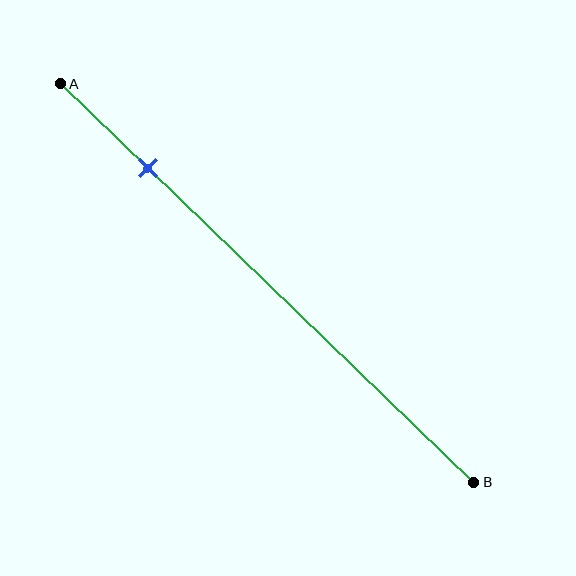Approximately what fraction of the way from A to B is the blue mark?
The blue mark is approximately 20% of the way from A to B.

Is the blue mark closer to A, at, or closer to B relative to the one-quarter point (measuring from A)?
The blue mark is closer to point A than the one-quarter point of segment AB.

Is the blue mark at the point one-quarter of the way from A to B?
No, the mark is at about 20% from A, not at the 25% one-quarter point.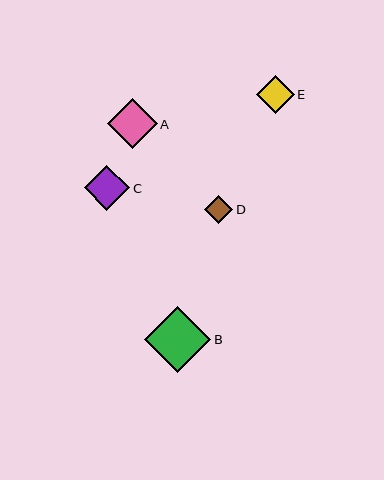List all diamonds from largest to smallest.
From largest to smallest: B, A, C, E, D.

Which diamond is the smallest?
Diamond D is the smallest with a size of approximately 28 pixels.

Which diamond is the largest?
Diamond B is the largest with a size of approximately 66 pixels.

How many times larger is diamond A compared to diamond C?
Diamond A is approximately 1.1 times the size of diamond C.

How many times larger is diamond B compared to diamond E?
Diamond B is approximately 1.7 times the size of diamond E.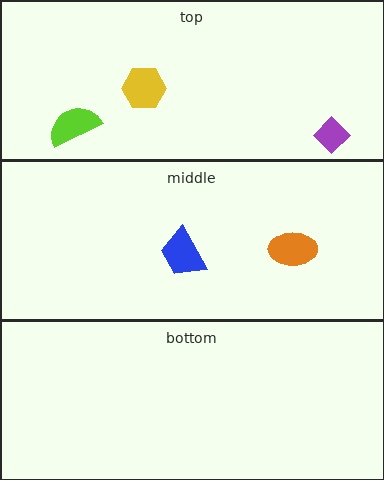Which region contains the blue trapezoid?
The middle region.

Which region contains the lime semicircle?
The top region.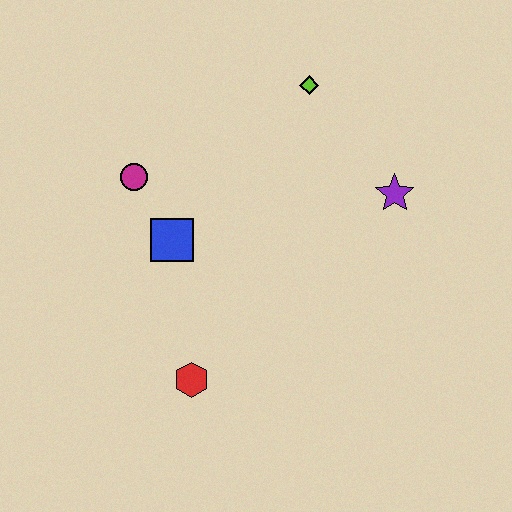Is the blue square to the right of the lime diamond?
No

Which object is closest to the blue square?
The magenta circle is closest to the blue square.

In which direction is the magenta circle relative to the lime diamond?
The magenta circle is to the left of the lime diamond.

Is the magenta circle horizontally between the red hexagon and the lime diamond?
No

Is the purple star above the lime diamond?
No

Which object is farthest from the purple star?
The red hexagon is farthest from the purple star.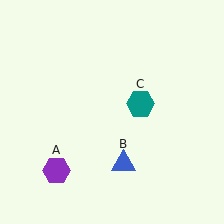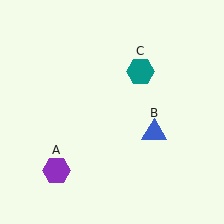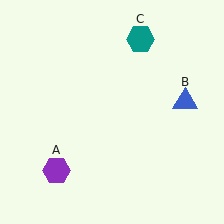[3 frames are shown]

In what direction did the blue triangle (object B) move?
The blue triangle (object B) moved up and to the right.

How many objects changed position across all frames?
2 objects changed position: blue triangle (object B), teal hexagon (object C).